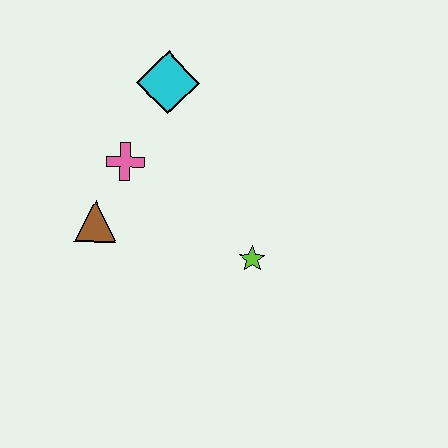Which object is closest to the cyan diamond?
The pink cross is closest to the cyan diamond.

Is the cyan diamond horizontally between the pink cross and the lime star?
Yes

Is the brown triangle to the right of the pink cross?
No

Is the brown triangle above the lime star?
Yes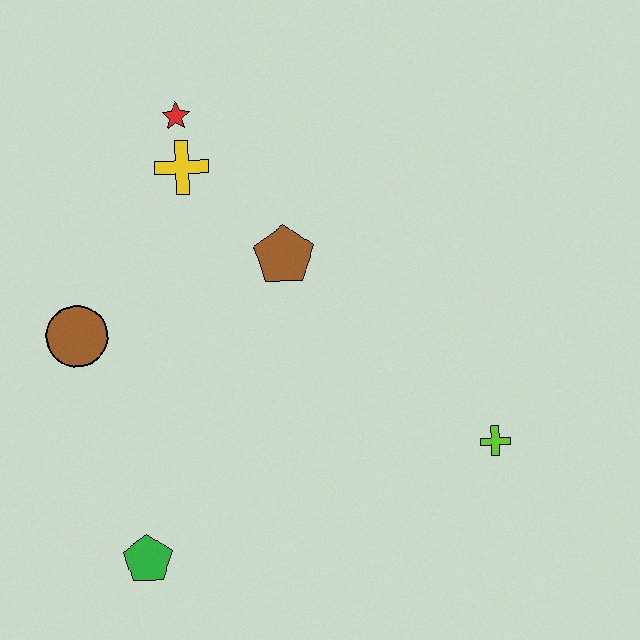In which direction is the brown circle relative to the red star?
The brown circle is below the red star.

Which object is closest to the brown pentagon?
The yellow cross is closest to the brown pentagon.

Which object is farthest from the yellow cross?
The lime cross is farthest from the yellow cross.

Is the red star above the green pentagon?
Yes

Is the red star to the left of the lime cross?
Yes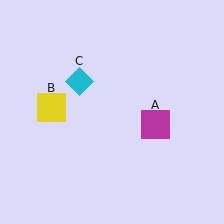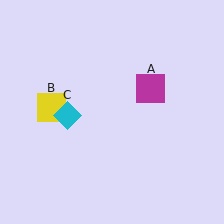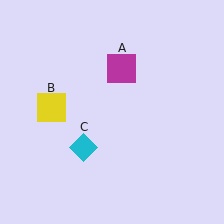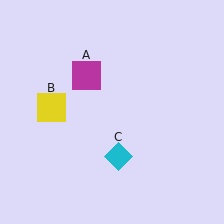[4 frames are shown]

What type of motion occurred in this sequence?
The magenta square (object A), cyan diamond (object C) rotated counterclockwise around the center of the scene.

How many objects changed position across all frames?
2 objects changed position: magenta square (object A), cyan diamond (object C).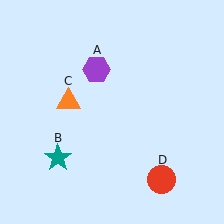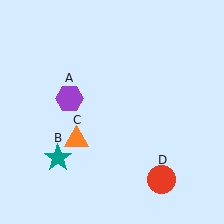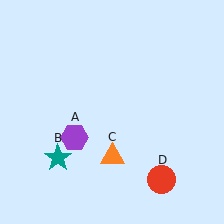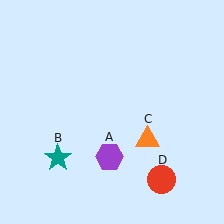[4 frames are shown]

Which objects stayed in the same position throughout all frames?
Teal star (object B) and red circle (object D) remained stationary.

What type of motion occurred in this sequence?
The purple hexagon (object A), orange triangle (object C) rotated counterclockwise around the center of the scene.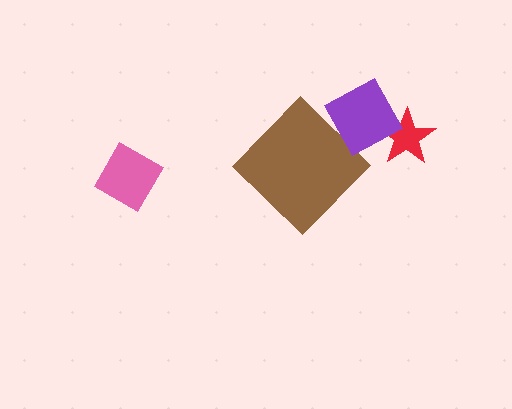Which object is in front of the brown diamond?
The purple diamond is in front of the brown diamond.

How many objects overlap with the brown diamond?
1 object overlaps with the brown diamond.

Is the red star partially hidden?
Yes, it is partially covered by another shape.